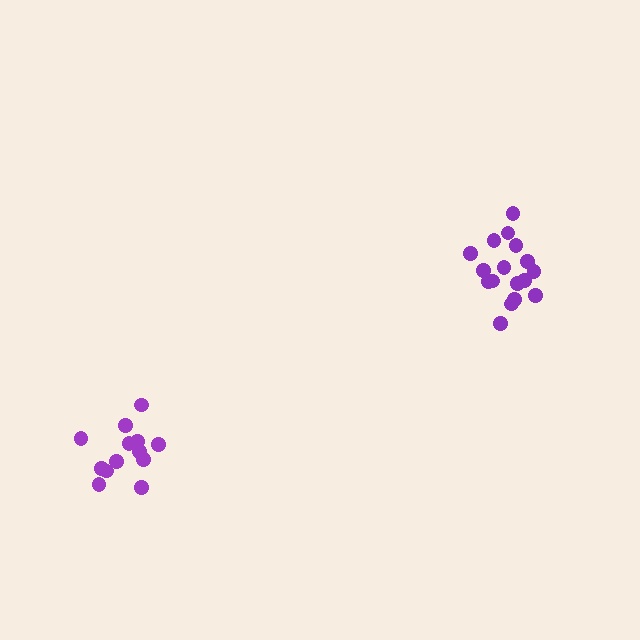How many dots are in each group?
Group 1: 17 dots, Group 2: 13 dots (30 total).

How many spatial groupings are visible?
There are 2 spatial groupings.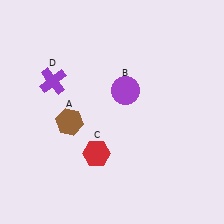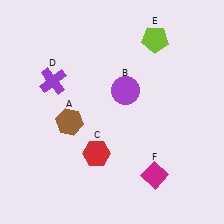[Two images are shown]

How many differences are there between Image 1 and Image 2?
There are 2 differences between the two images.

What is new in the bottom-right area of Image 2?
A magenta diamond (F) was added in the bottom-right area of Image 2.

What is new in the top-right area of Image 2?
A lime pentagon (E) was added in the top-right area of Image 2.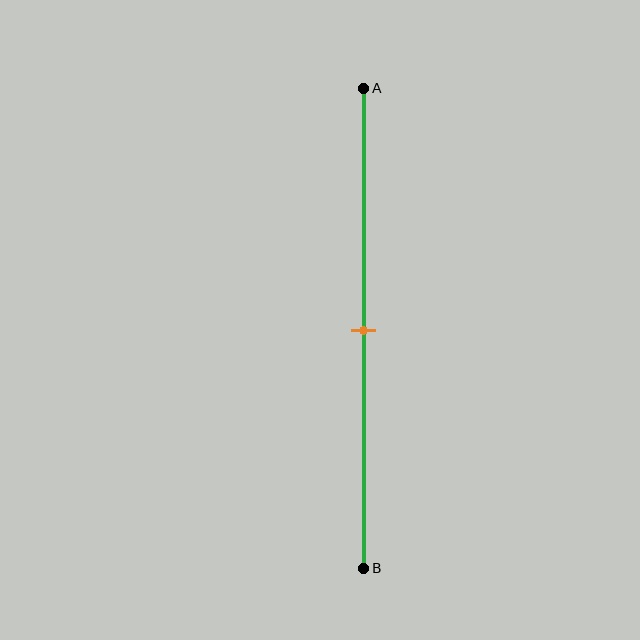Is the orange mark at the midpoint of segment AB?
Yes, the mark is approximately at the midpoint.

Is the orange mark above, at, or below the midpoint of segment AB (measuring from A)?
The orange mark is approximately at the midpoint of segment AB.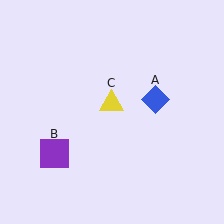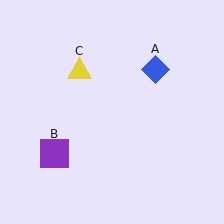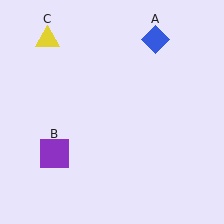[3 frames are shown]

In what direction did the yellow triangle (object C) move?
The yellow triangle (object C) moved up and to the left.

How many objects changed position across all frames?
2 objects changed position: blue diamond (object A), yellow triangle (object C).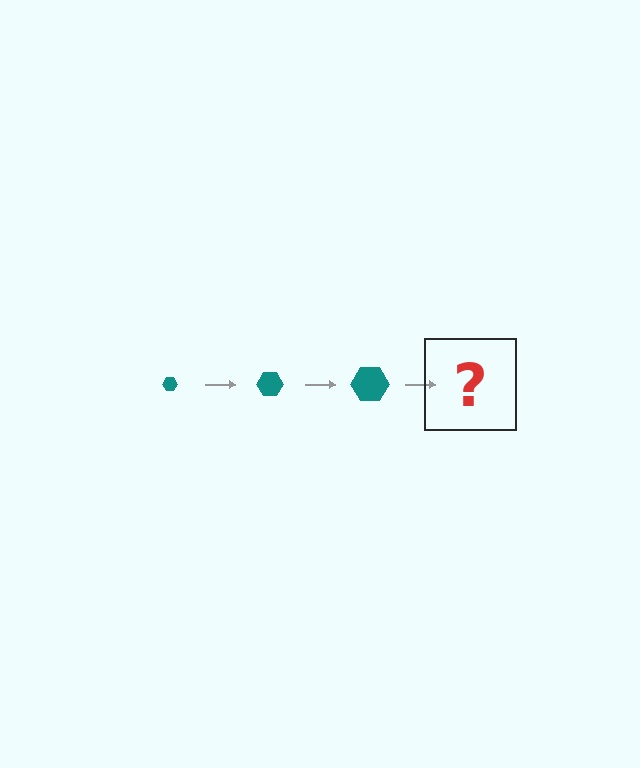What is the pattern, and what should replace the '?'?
The pattern is that the hexagon gets progressively larger each step. The '?' should be a teal hexagon, larger than the previous one.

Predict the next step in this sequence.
The next step is a teal hexagon, larger than the previous one.